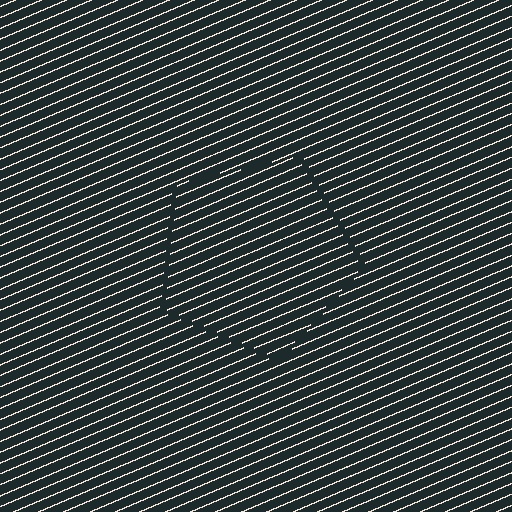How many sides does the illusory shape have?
5 sides — the line-ends trace a pentagon.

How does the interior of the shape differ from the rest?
The interior of the shape contains the same grating, shifted by half a period — the contour is defined by the phase discontinuity where line-ends from the inner and outer gratings abut.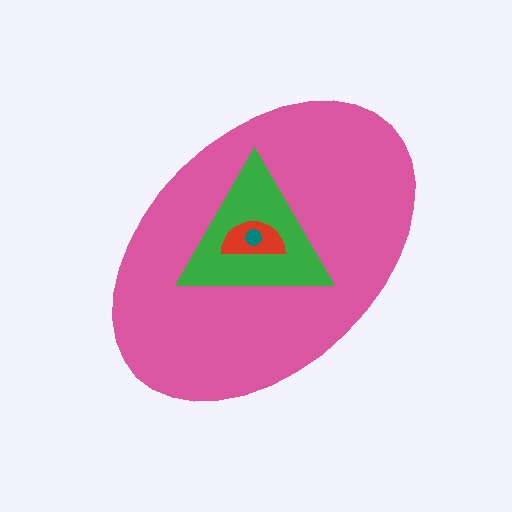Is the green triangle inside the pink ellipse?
Yes.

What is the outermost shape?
The pink ellipse.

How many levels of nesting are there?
4.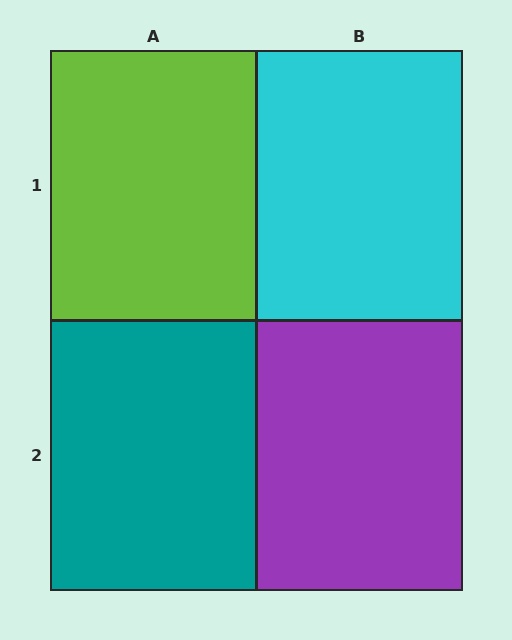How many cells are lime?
1 cell is lime.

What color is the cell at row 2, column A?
Teal.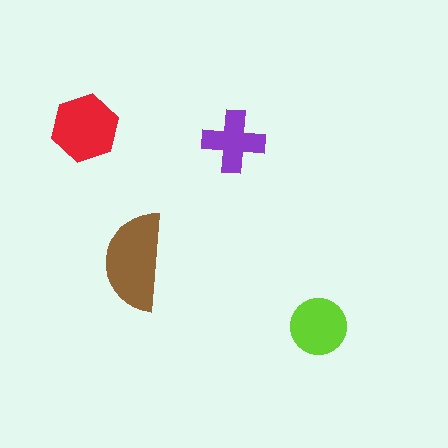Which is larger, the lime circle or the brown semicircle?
The brown semicircle.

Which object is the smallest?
The purple cross.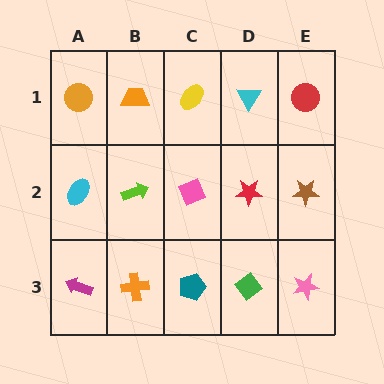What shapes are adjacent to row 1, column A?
A cyan ellipse (row 2, column A), an orange trapezoid (row 1, column B).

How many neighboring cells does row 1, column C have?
3.